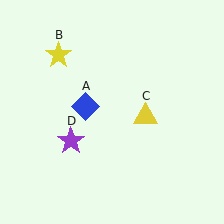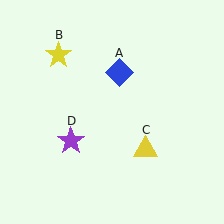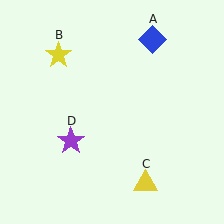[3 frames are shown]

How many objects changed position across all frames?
2 objects changed position: blue diamond (object A), yellow triangle (object C).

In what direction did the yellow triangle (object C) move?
The yellow triangle (object C) moved down.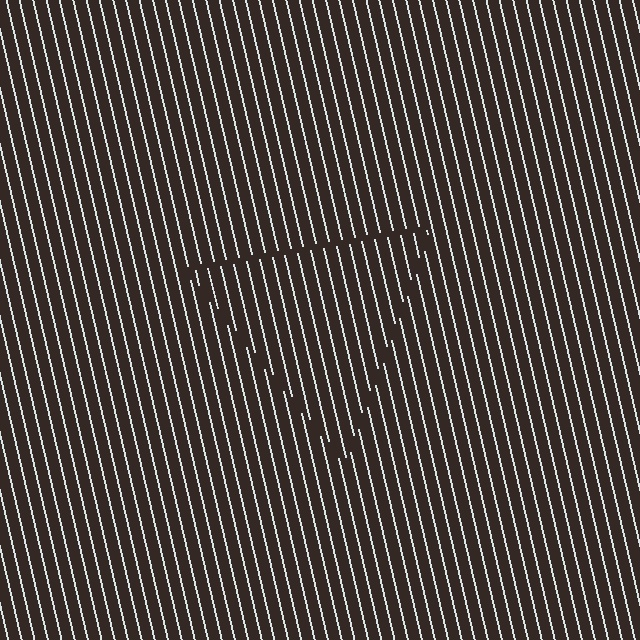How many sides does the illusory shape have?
3 sides — the line-ends trace a triangle.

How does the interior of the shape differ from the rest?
The interior of the shape contains the same grating, shifted by half a period — the contour is defined by the phase discontinuity where line-ends from the inner and outer gratings abut.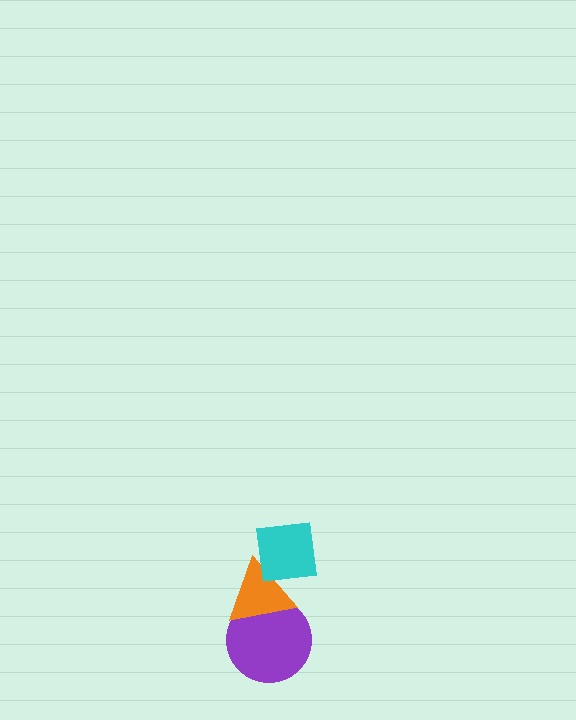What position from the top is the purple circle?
The purple circle is 3rd from the top.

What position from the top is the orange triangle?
The orange triangle is 2nd from the top.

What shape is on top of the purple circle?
The orange triangle is on top of the purple circle.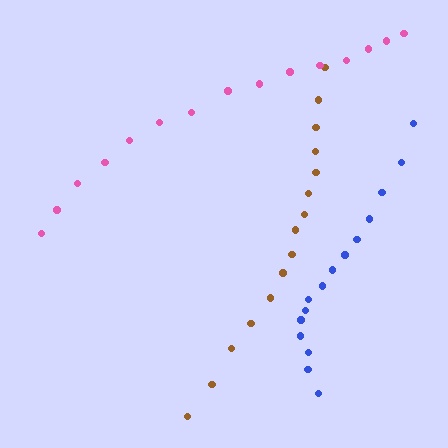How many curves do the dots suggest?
There are 3 distinct paths.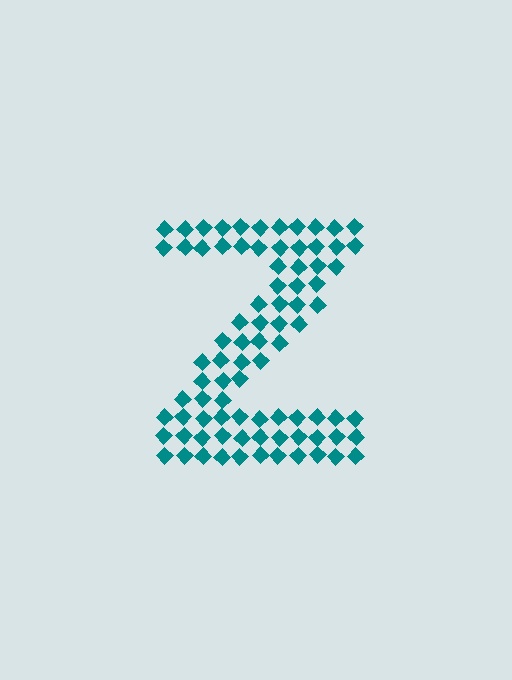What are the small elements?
The small elements are diamonds.